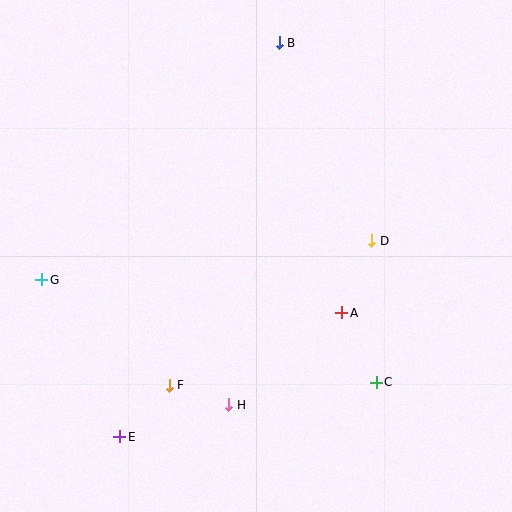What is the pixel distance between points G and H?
The distance between G and H is 225 pixels.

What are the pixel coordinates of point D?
Point D is at (372, 241).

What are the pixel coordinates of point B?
Point B is at (279, 43).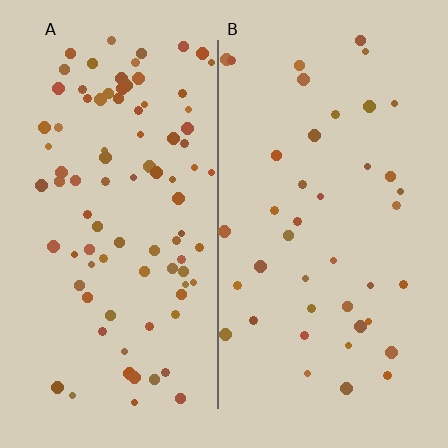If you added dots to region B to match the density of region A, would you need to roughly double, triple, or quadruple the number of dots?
Approximately double.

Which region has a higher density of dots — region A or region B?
A (the left).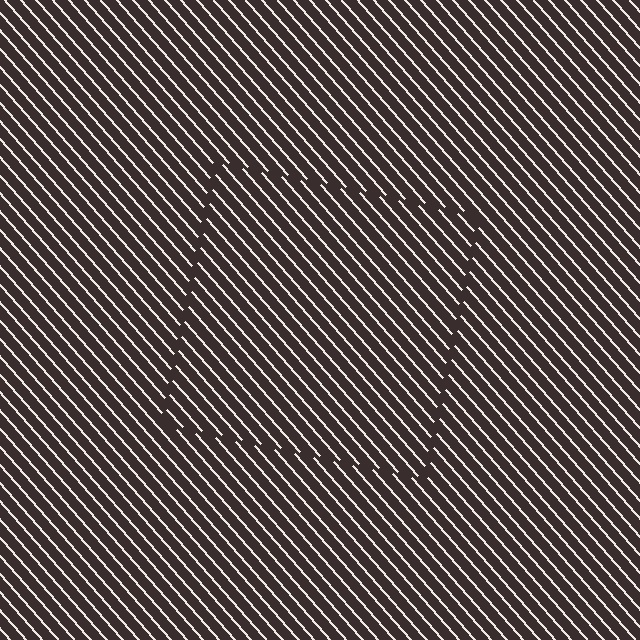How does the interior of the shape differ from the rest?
The interior of the shape contains the same grating, shifted by half a period — the contour is defined by the phase discontinuity where line-ends from the inner and outer gratings abut.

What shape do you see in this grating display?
An illusory square. The interior of the shape contains the same grating, shifted by half a period — the contour is defined by the phase discontinuity where line-ends from the inner and outer gratings abut.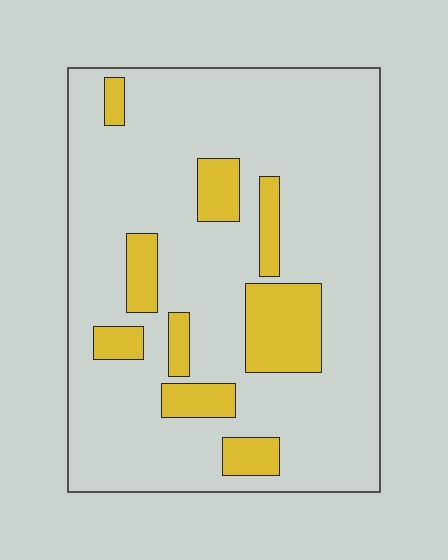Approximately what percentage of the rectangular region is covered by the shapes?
Approximately 20%.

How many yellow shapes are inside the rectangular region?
9.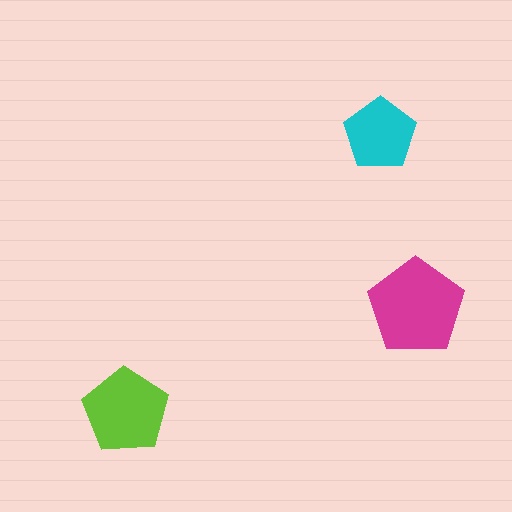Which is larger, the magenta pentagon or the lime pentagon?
The magenta one.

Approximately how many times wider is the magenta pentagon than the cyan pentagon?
About 1.5 times wider.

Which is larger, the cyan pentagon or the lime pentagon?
The lime one.